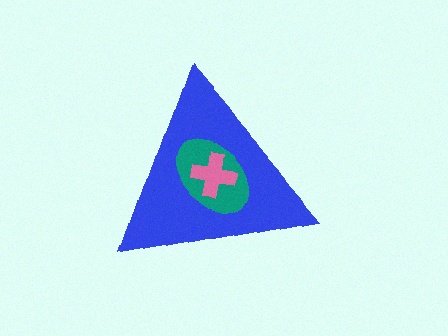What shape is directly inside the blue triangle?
The teal ellipse.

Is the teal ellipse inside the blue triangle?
Yes.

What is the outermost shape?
The blue triangle.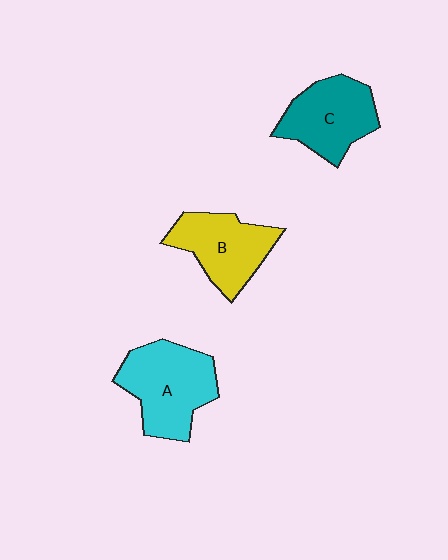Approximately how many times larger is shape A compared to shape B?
Approximately 1.2 times.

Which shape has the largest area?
Shape A (cyan).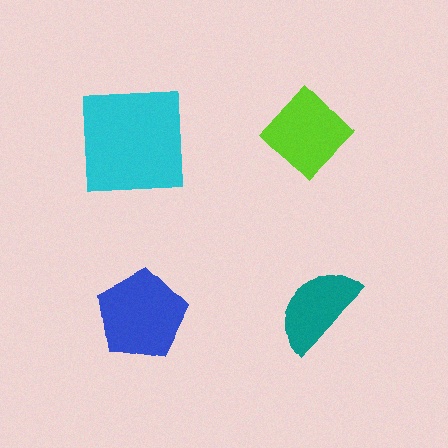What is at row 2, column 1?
A blue pentagon.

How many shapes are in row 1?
2 shapes.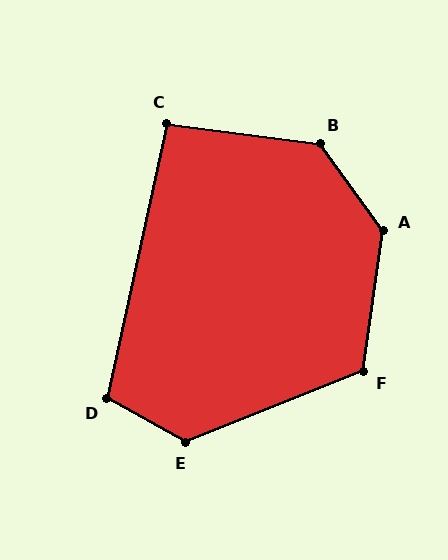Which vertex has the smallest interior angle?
C, at approximately 95 degrees.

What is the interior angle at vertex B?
Approximately 134 degrees (obtuse).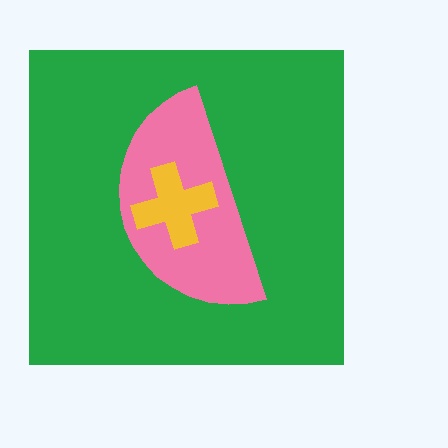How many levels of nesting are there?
3.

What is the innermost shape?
The yellow cross.